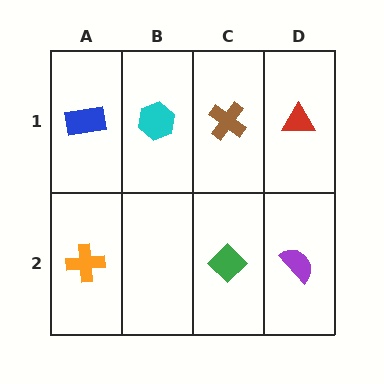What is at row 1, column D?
A red triangle.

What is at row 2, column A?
An orange cross.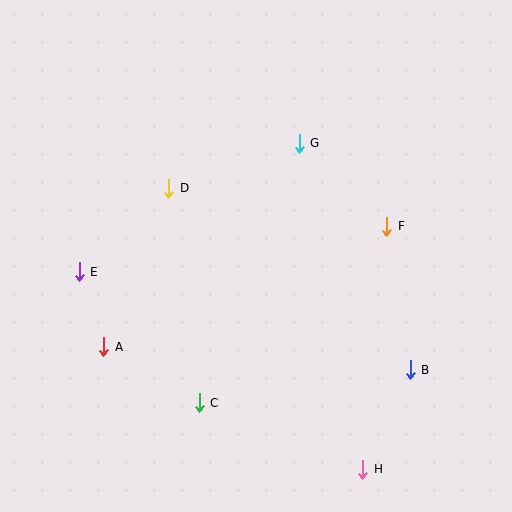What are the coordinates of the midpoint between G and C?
The midpoint between G and C is at (249, 273).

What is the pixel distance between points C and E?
The distance between C and E is 177 pixels.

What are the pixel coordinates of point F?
Point F is at (387, 226).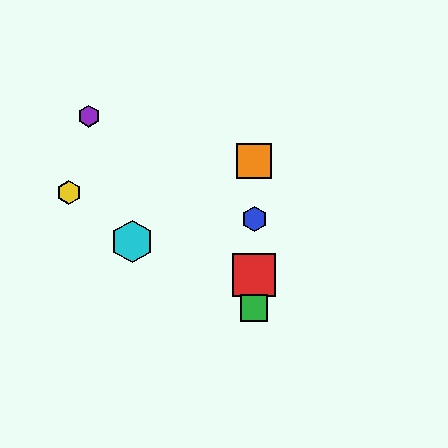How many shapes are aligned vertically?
4 shapes (the red square, the blue hexagon, the green square, the orange square) are aligned vertically.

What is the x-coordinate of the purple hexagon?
The purple hexagon is at x≈89.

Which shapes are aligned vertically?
The red square, the blue hexagon, the green square, the orange square are aligned vertically.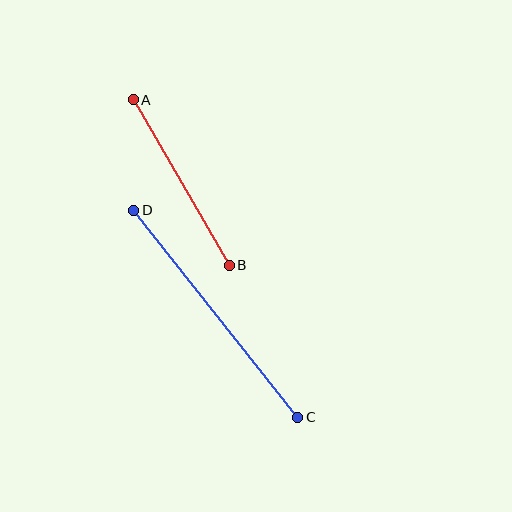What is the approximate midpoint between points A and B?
The midpoint is at approximately (181, 183) pixels.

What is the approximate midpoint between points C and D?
The midpoint is at approximately (216, 314) pixels.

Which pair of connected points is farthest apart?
Points C and D are farthest apart.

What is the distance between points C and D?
The distance is approximately 264 pixels.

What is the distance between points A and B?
The distance is approximately 191 pixels.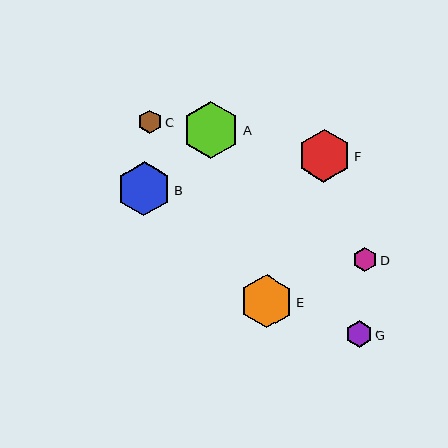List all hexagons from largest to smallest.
From largest to smallest: A, B, E, F, G, D, C.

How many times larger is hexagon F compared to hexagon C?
Hexagon F is approximately 2.2 times the size of hexagon C.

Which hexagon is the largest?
Hexagon A is the largest with a size of approximately 57 pixels.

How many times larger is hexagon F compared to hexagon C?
Hexagon F is approximately 2.2 times the size of hexagon C.